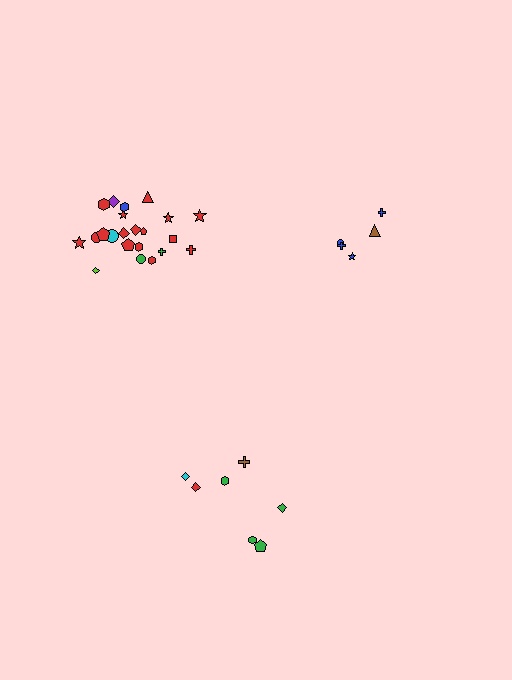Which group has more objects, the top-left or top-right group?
The top-left group.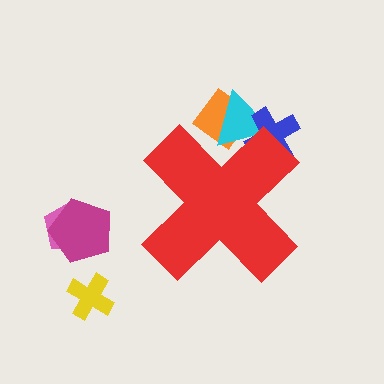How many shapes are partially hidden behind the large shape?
3 shapes are partially hidden.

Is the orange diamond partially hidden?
Yes, the orange diamond is partially hidden behind the red cross.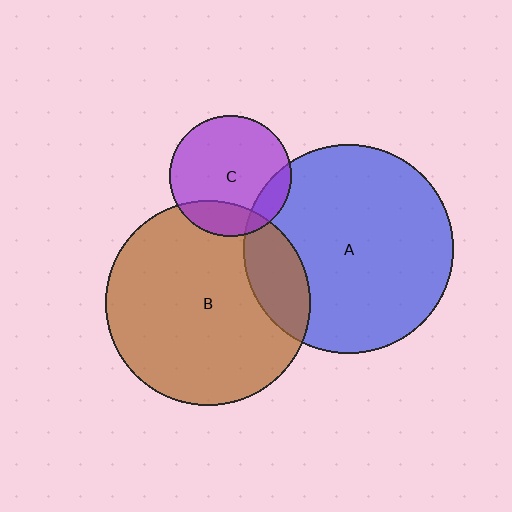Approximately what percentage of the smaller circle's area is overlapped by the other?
Approximately 15%.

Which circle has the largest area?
Circle A (blue).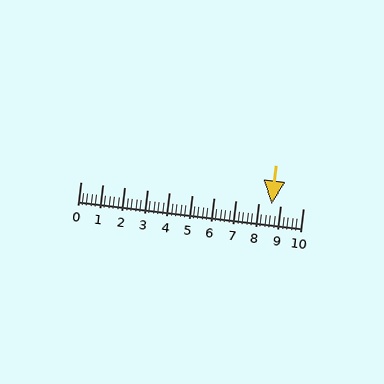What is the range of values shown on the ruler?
The ruler shows values from 0 to 10.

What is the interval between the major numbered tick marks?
The major tick marks are spaced 1 units apart.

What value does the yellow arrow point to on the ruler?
The yellow arrow points to approximately 8.6.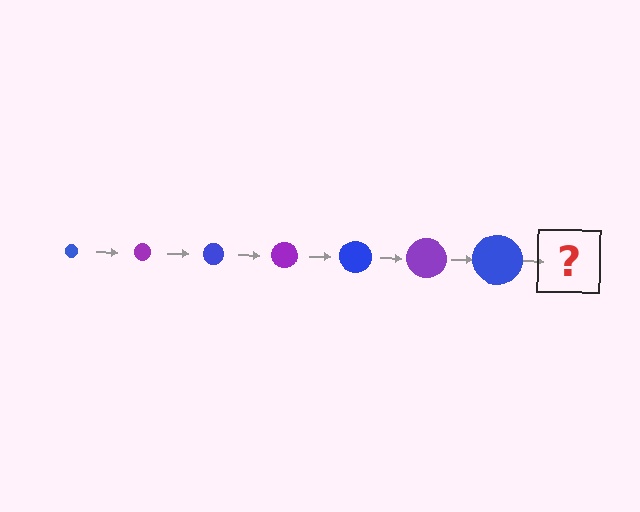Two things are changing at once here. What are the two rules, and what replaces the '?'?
The two rules are that the circle grows larger each step and the color cycles through blue and purple. The '?' should be a purple circle, larger than the previous one.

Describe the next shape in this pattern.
It should be a purple circle, larger than the previous one.